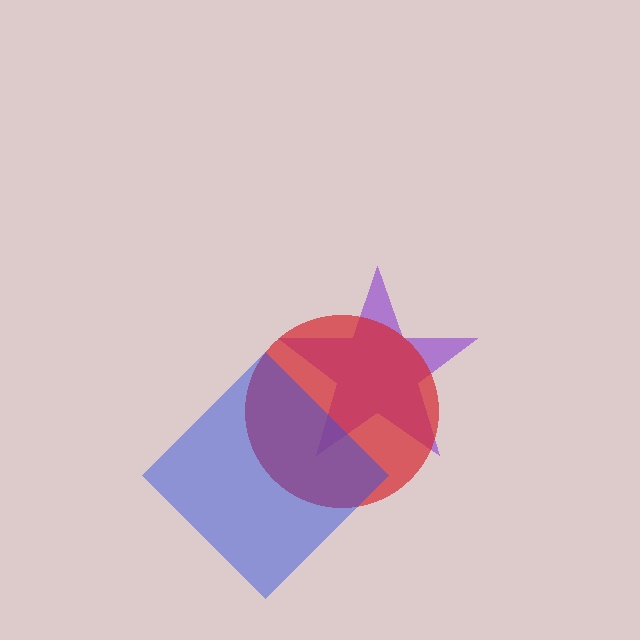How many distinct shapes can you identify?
There are 3 distinct shapes: a purple star, a red circle, a blue diamond.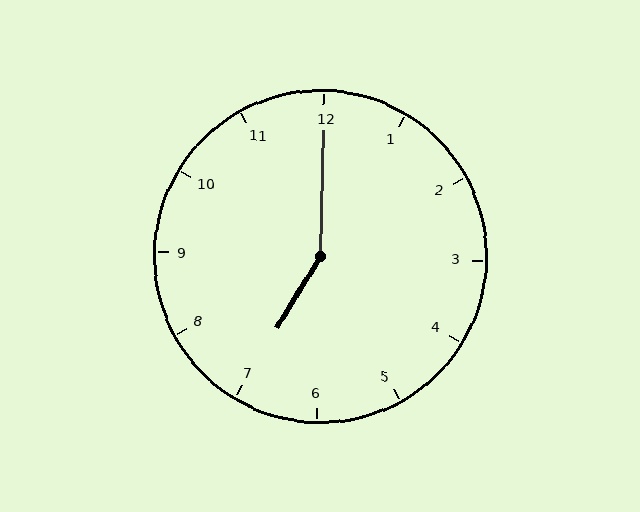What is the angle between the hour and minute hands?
Approximately 150 degrees.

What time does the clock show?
7:00.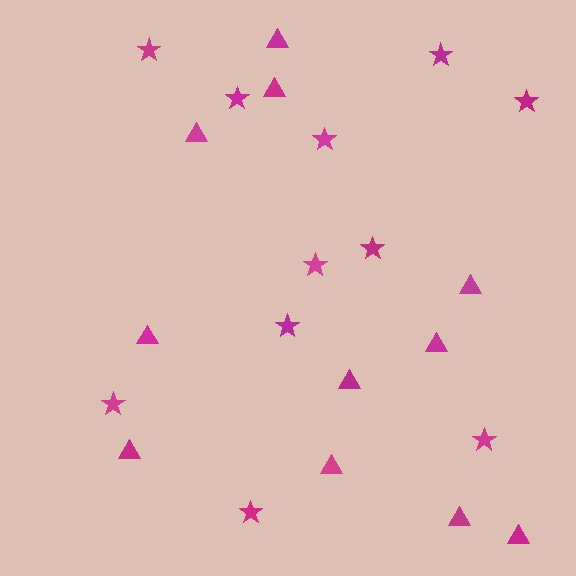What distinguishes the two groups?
There are 2 groups: one group of stars (11) and one group of triangles (11).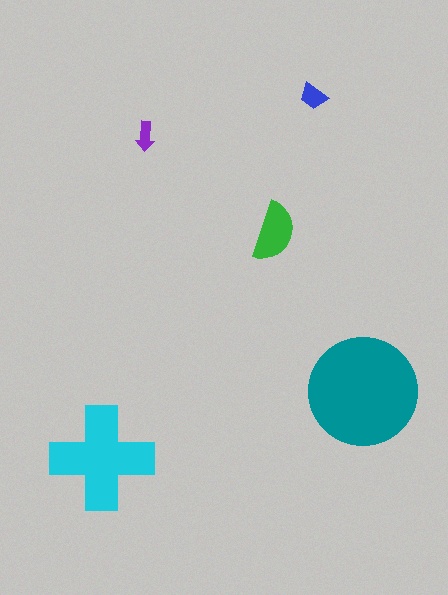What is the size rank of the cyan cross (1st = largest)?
2nd.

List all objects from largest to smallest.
The teal circle, the cyan cross, the green semicircle, the blue trapezoid, the purple arrow.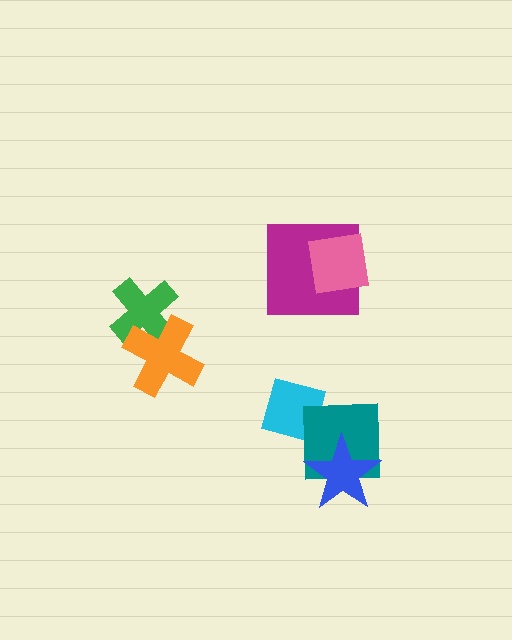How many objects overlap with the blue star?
1 object overlaps with the blue star.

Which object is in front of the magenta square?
The pink square is in front of the magenta square.